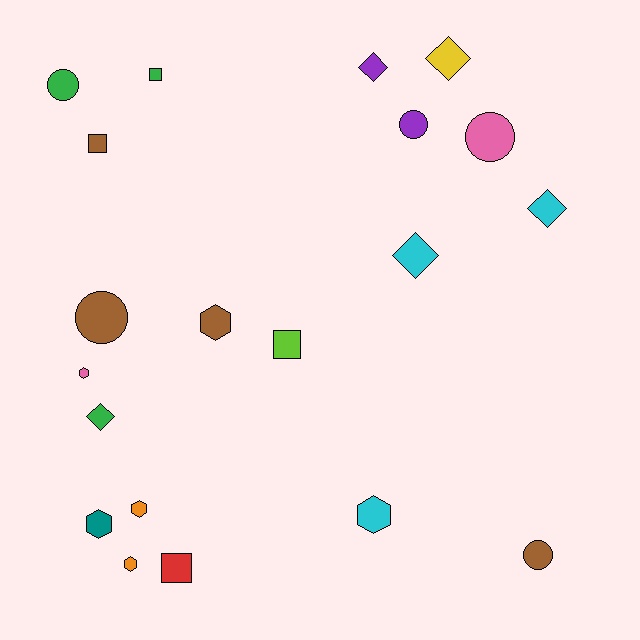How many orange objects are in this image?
There are 2 orange objects.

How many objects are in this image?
There are 20 objects.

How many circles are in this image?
There are 5 circles.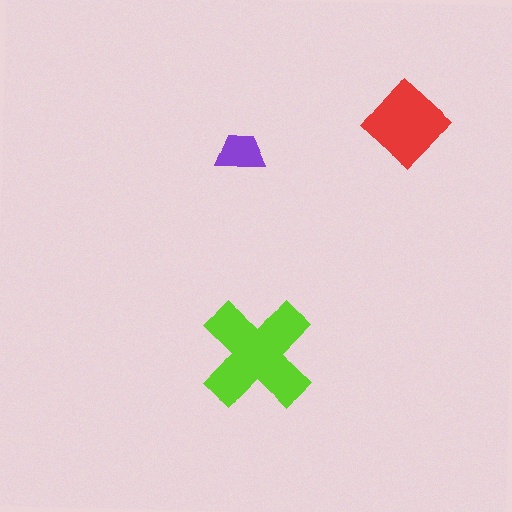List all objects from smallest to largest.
The purple trapezoid, the red diamond, the lime cross.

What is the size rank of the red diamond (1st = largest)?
2nd.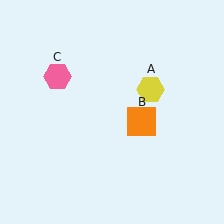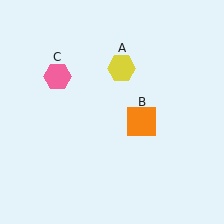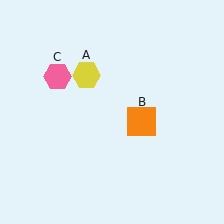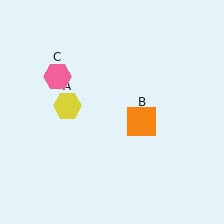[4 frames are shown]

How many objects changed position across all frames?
1 object changed position: yellow hexagon (object A).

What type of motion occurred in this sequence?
The yellow hexagon (object A) rotated counterclockwise around the center of the scene.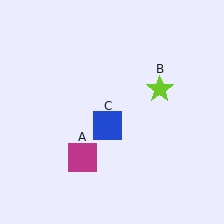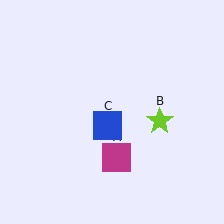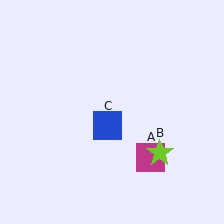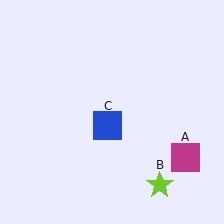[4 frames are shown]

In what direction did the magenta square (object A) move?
The magenta square (object A) moved right.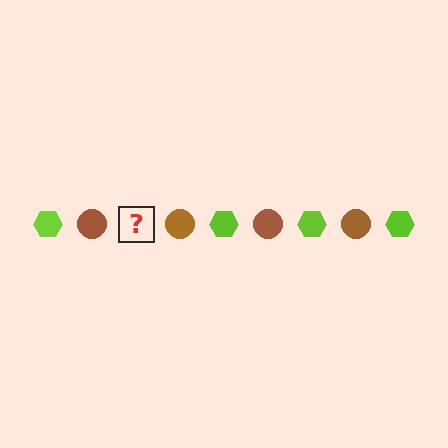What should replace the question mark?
The question mark should be replaced with a lime hexagon.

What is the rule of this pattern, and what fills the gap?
The rule is that the pattern alternates between lime hexagon and brown circle. The gap should be filled with a lime hexagon.